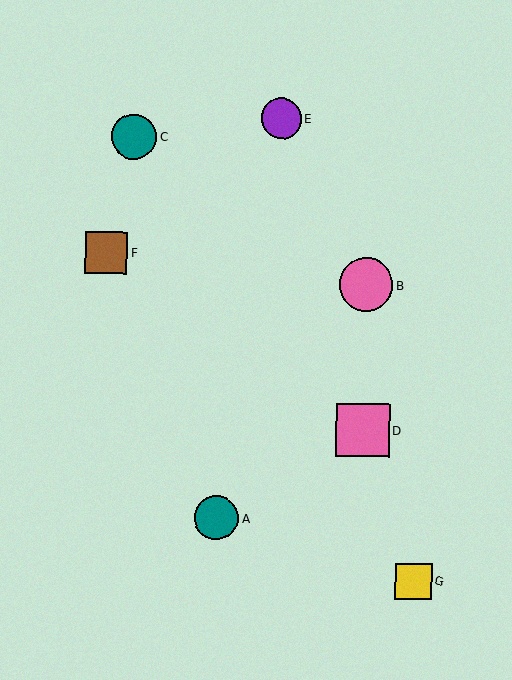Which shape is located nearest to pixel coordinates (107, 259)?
The brown square (labeled F) at (106, 252) is nearest to that location.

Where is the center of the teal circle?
The center of the teal circle is at (134, 136).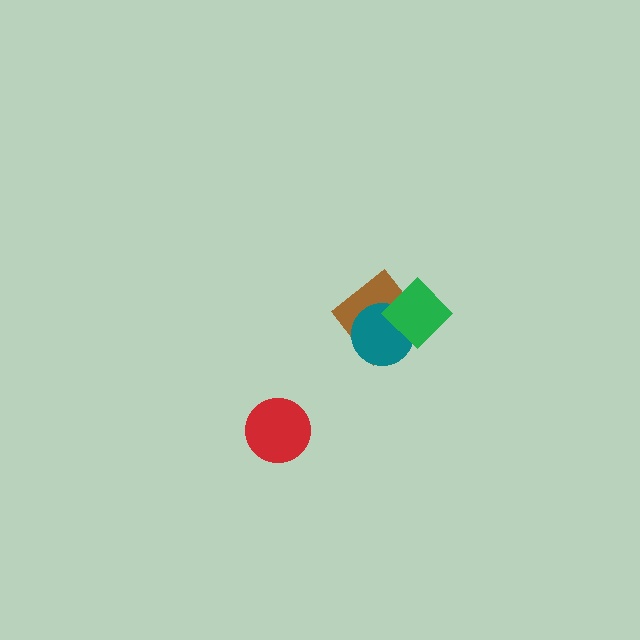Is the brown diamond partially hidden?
Yes, it is partially covered by another shape.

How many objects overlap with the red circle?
0 objects overlap with the red circle.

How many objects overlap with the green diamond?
2 objects overlap with the green diamond.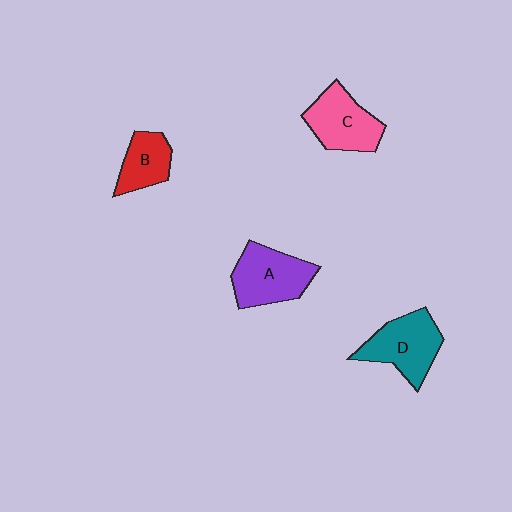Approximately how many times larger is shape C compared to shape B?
Approximately 1.4 times.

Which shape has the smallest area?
Shape B (red).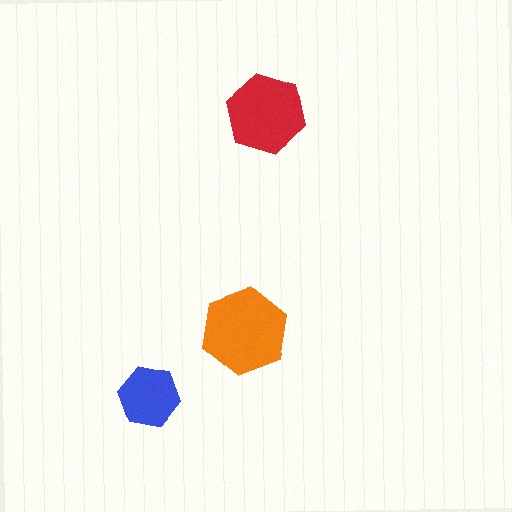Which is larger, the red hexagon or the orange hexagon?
The orange one.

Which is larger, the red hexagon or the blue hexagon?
The red one.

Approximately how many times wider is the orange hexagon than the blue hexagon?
About 1.5 times wider.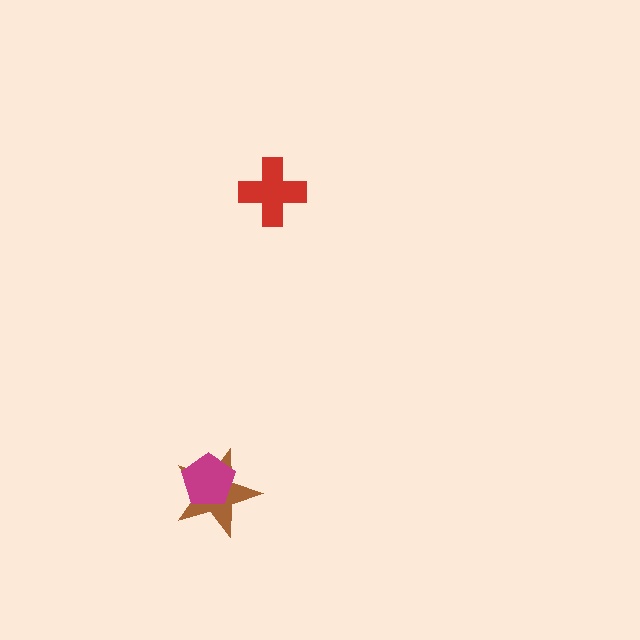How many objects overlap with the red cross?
0 objects overlap with the red cross.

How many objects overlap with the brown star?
1 object overlaps with the brown star.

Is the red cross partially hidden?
No, no other shape covers it.